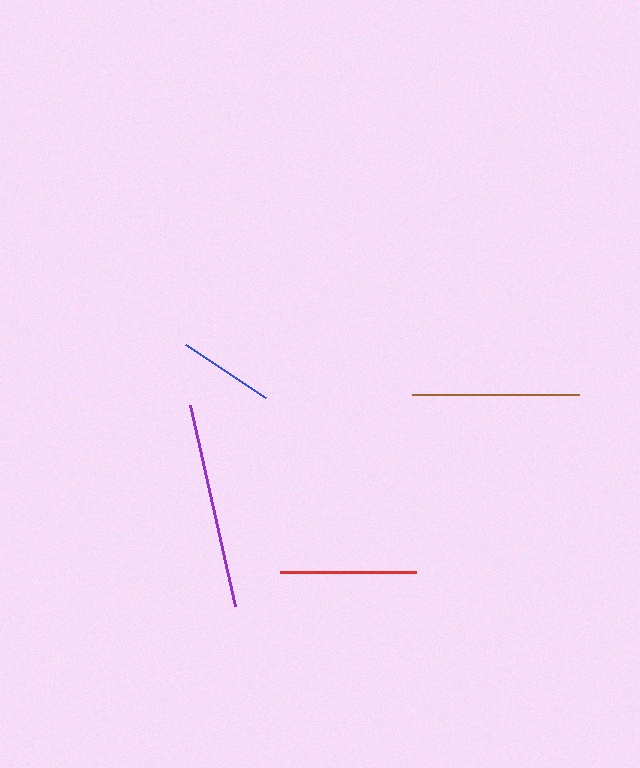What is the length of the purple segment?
The purple segment is approximately 206 pixels long.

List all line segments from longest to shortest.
From longest to shortest: purple, brown, red, blue.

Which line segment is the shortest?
The blue line is the shortest at approximately 96 pixels.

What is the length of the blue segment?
The blue segment is approximately 96 pixels long.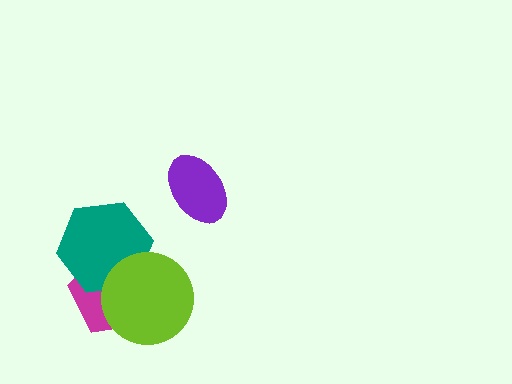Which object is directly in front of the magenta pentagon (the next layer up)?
The teal hexagon is directly in front of the magenta pentagon.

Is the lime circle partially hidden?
No, no other shape covers it.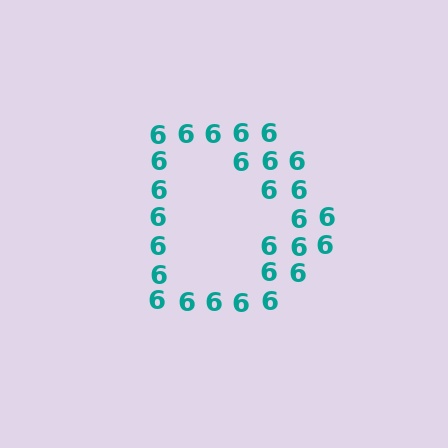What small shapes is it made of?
It is made of small digit 6's.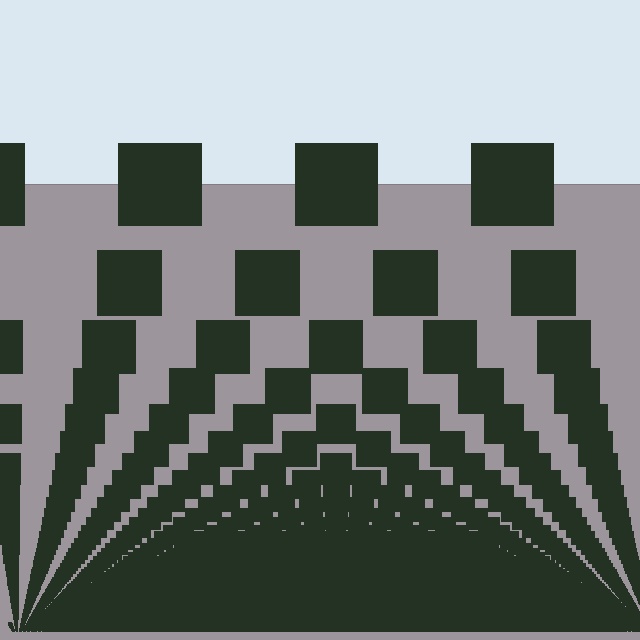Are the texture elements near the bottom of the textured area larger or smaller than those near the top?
Smaller. The gradient is inverted — elements near the bottom are smaller and denser.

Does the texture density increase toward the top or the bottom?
Density increases toward the bottom.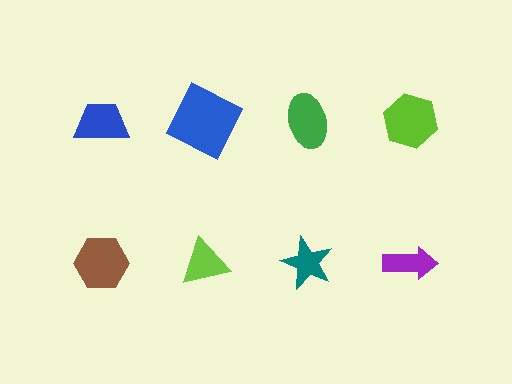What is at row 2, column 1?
A brown hexagon.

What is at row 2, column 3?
A teal star.